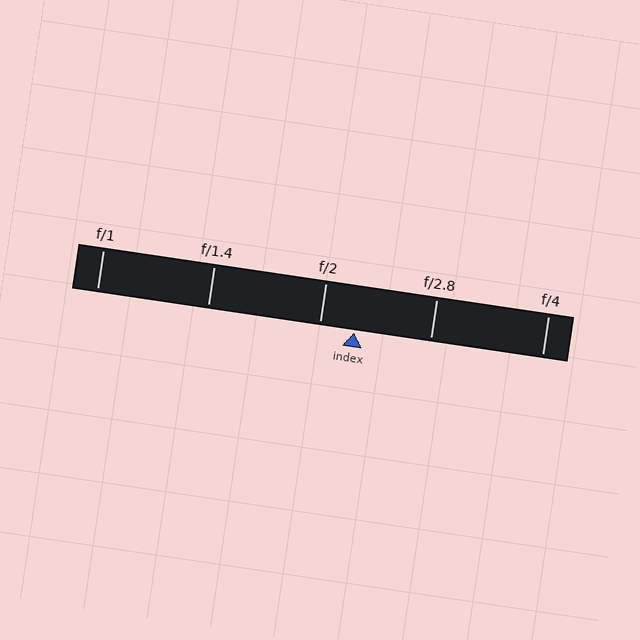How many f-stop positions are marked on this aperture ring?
There are 5 f-stop positions marked.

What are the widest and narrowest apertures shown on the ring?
The widest aperture shown is f/1 and the narrowest is f/4.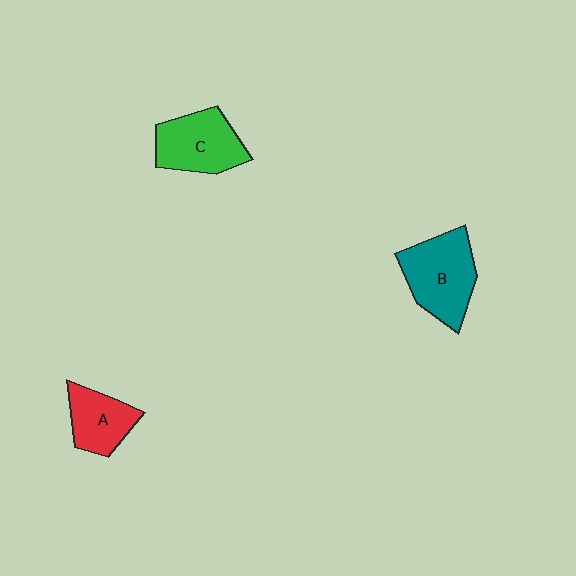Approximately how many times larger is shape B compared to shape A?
Approximately 1.5 times.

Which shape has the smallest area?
Shape A (red).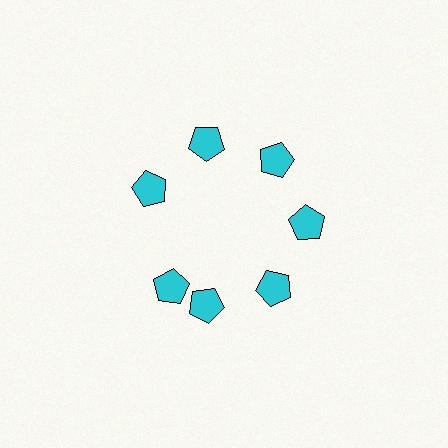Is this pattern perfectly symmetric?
No. The 7 cyan pentagons are arranged in a ring, but one element near the 8 o'clock position is rotated out of alignment along the ring, breaking the 7-fold rotational symmetry.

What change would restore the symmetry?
The symmetry would be restored by rotating it back into even spacing with its neighbors so that all 7 pentagons sit at equal angles and equal distance from the center.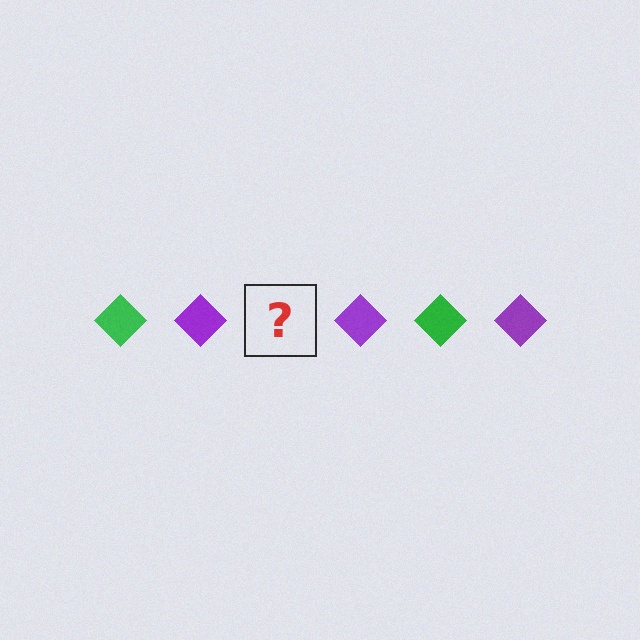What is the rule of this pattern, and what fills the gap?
The rule is that the pattern cycles through green, purple diamonds. The gap should be filled with a green diamond.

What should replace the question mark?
The question mark should be replaced with a green diamond.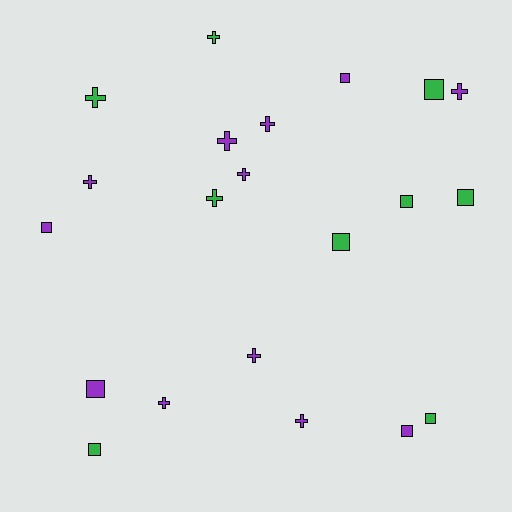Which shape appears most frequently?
Cross, with 11 objects.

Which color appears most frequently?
Purple, with 12 objects.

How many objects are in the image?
There are 21 objects.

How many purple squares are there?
There are 4 purple squares.